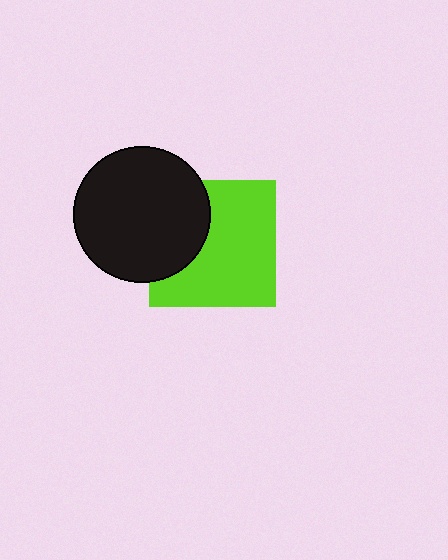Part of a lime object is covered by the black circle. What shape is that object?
It is a square.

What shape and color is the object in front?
The object in front is a black circle.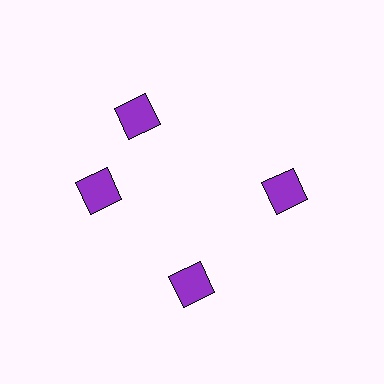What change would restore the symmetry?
The symmetry would be restored by rotating it back into even spacing with its neighbors so that all 4 diamonds sit at equal angles and equal distance from the center.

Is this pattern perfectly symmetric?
No. The 4 purple diamonds are arranged in a ring, but one element near the 12 o'clock position is rotated out of alignment along the ring, breaking the 4-fold rotational symmetry.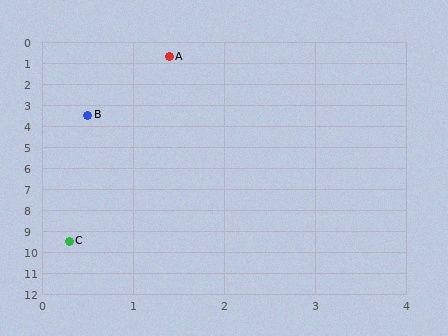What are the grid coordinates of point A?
Point A is at approximately (1.4, 0.7).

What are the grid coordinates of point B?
Point B is at approximately (0.5, 3.5).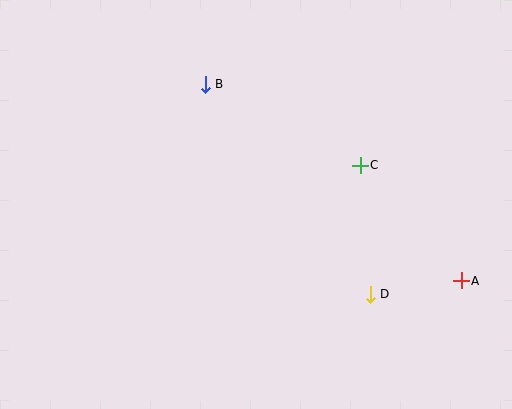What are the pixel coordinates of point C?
Point C is at (360, 165).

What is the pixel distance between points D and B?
The distance between D and B is 267 pixels.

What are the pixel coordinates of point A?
Point A is at (461, 281).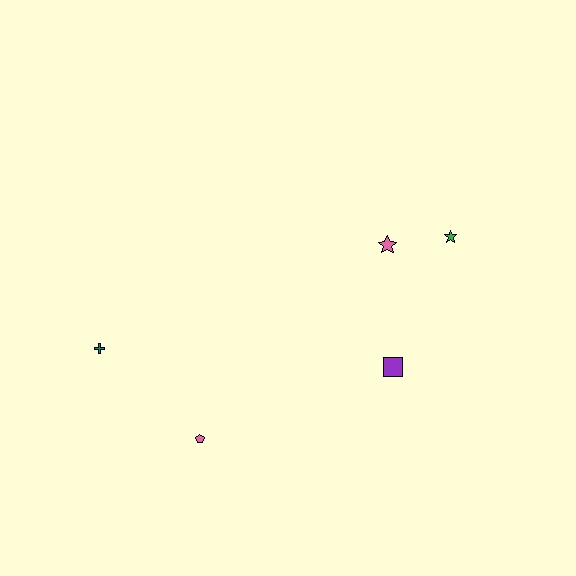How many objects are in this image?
There are 5 objects.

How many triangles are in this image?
There are no triangles.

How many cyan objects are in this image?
There are no cyan objects.